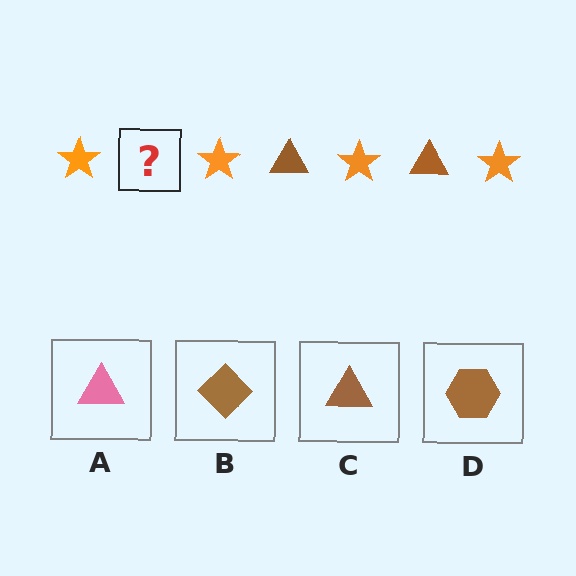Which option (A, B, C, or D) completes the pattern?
C.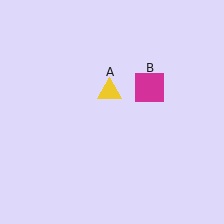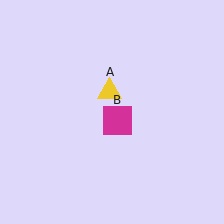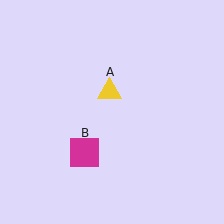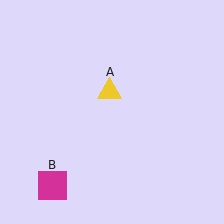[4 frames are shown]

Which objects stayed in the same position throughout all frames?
Yellow triangle (object A) remained stationary.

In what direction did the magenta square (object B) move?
The magenta square (object B) moved down and to the left.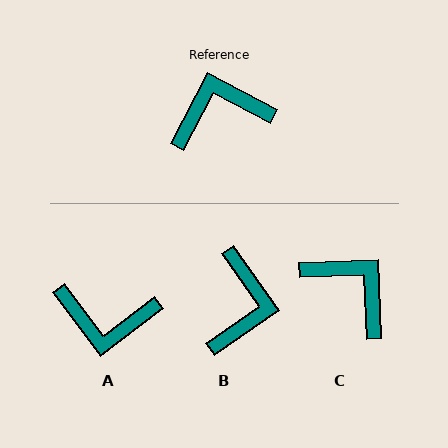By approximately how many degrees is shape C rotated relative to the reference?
Approximately 60 degrees clockwise.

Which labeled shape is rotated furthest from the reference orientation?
A, about 155 degrees away.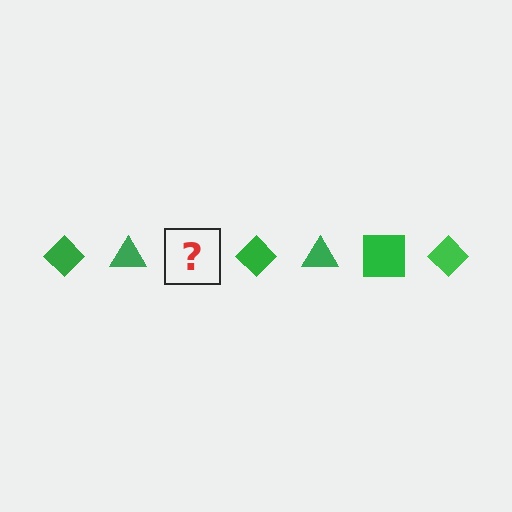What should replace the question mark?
The question mark should be replaced with a green square.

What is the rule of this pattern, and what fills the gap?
The rule is that the pattern cycles through diamond, triangle, square shapes in green. The gap should be filled with a green square.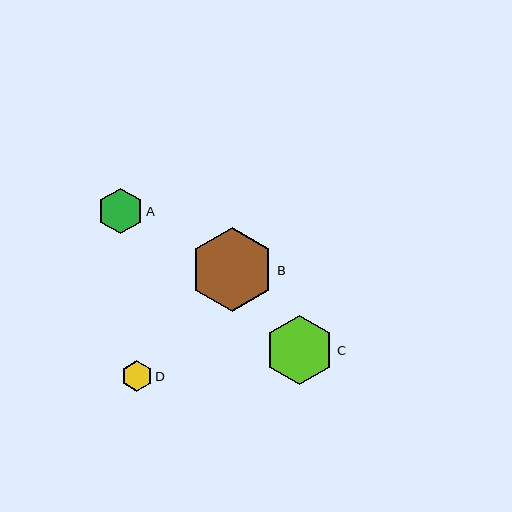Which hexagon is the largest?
Hexagon B is the largest with a size of approximately 84 pixels.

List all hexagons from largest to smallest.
From largest to smallest: B, C, A, D.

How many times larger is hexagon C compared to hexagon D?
Hexagon C is approximately 2.2 times the size of hexagon D.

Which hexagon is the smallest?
Hexagon D is the smallest with a size of approximately 31 pixels.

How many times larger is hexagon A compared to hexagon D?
Hexagon A is approximately 1.5 times the size of hexagon D.